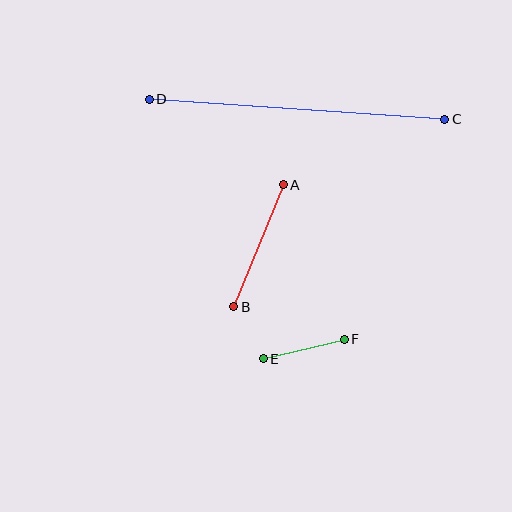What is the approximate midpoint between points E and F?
The midpoint is at approximately (304, 349) pixels.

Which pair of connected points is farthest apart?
Points C and D are farthest apart.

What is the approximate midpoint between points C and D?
The midpoint is at approximately (297, 109) pixels.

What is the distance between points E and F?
The distance is approximately 83 pixels.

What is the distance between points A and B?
The distance is approximately 132 pixels.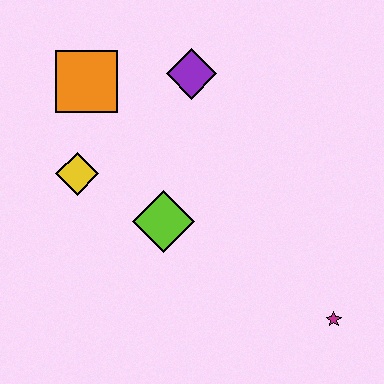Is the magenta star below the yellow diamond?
Yes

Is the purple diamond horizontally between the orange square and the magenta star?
Yes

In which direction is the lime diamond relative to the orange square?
The lime diamond is below the orange square.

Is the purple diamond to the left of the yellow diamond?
No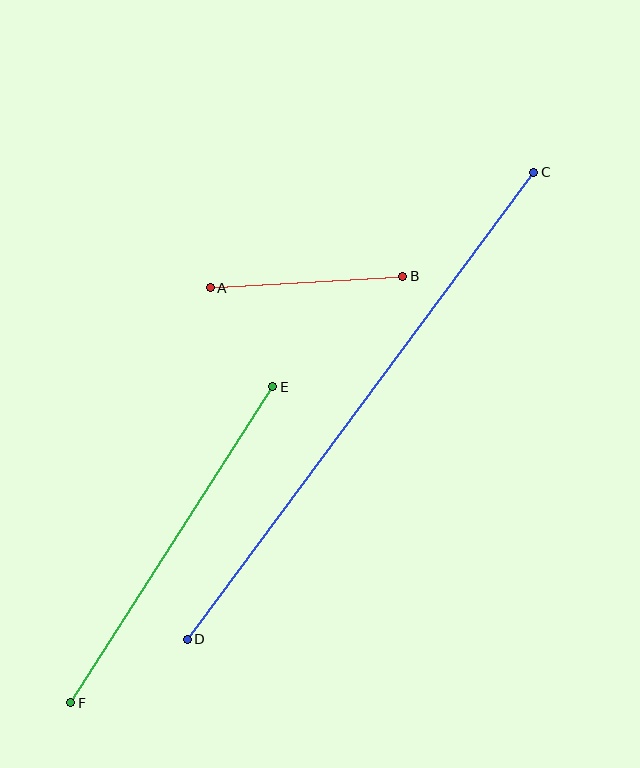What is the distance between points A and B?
The distance is approximately 193 pixels.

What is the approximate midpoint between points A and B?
The midpoint is at approximately (307, 282) pixels.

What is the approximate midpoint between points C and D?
The midpoint is at approximately (361, 406) pixels.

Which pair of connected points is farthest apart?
Points C and D are farthest apart.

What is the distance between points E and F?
The distance is approximately 375 pixels.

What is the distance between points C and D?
The distance is approximately 582 pixels.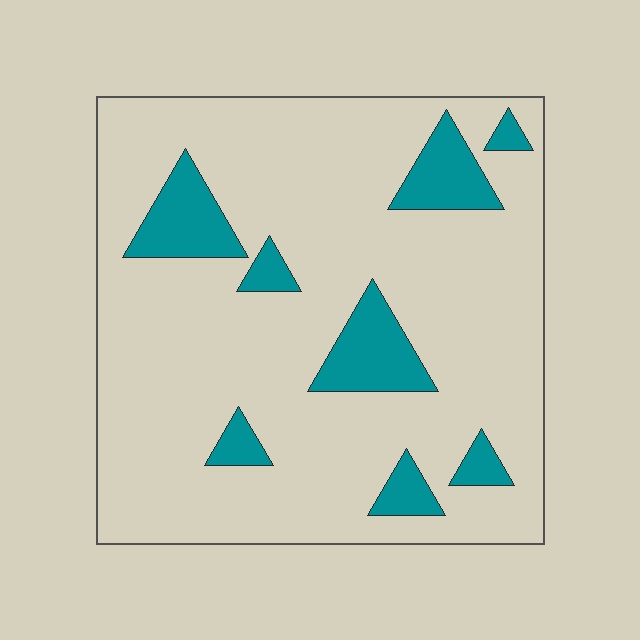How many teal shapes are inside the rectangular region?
8.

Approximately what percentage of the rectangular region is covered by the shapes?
Approximately 15%.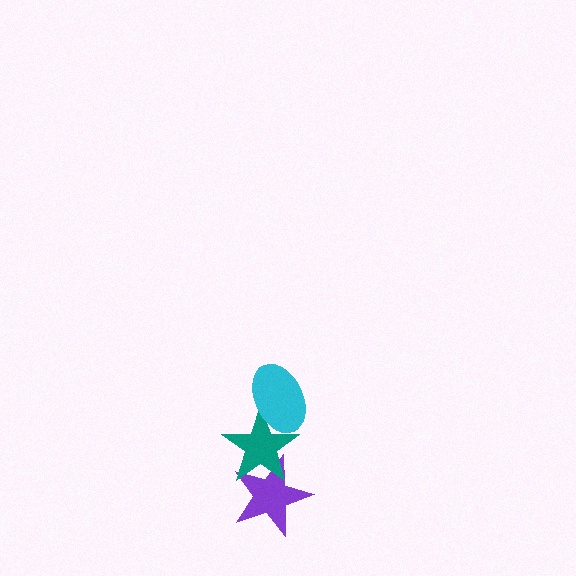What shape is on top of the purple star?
The teal star is on top of the purple star.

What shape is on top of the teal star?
The cyan ellipse is on top of the teal star.